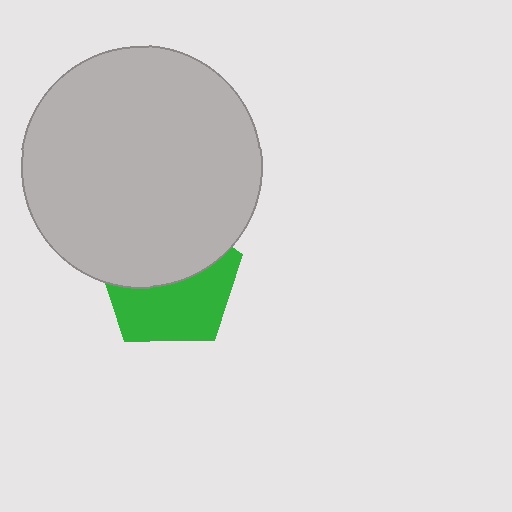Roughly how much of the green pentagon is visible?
About half of it is visible (roughly 50%).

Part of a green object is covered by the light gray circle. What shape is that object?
It is a pentagon.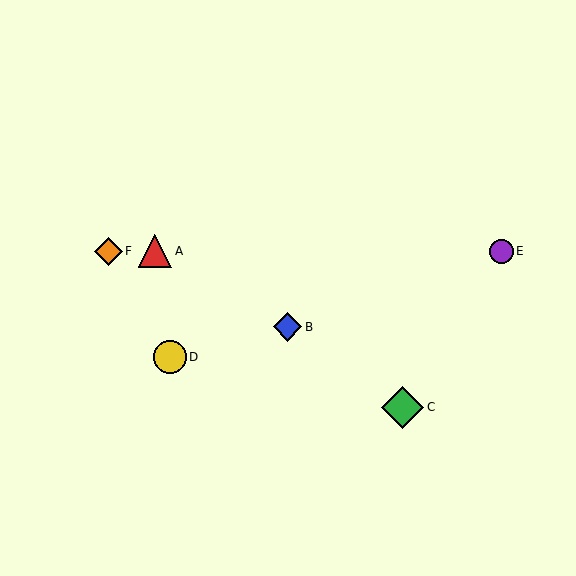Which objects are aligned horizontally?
Objects A, E, F are aligned horizontally.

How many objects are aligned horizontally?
3 objects (A, E, F) are aligned horizontally.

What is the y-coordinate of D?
Object D is at y≈357.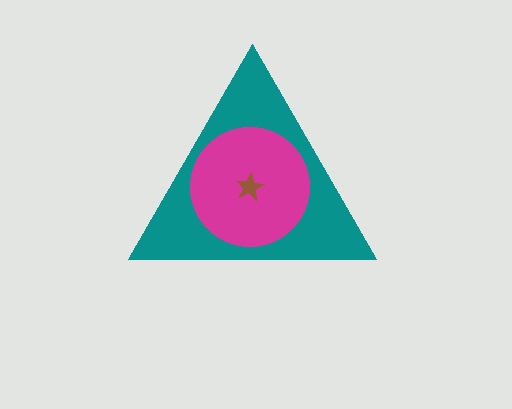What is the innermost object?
The brown star.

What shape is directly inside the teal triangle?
The magenta circle.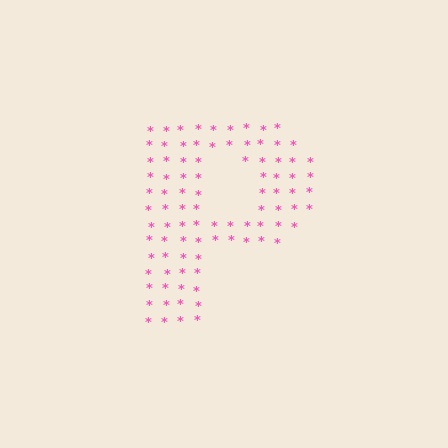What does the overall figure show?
The overall figure shows the letter P.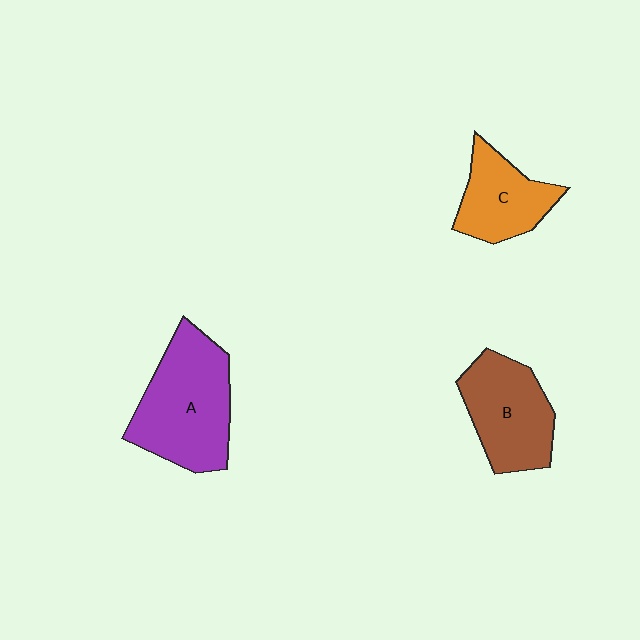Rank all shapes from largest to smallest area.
From largest to smallest: A (purple), B (brown), C (orange).